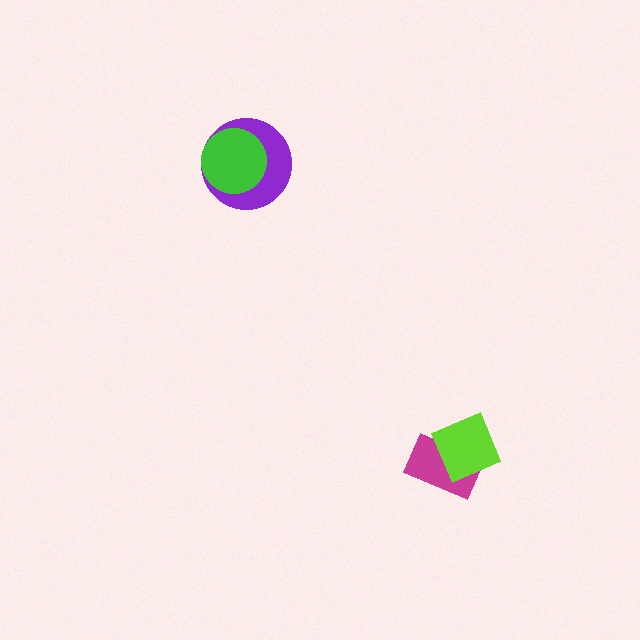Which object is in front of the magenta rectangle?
The lime diamond is in front of the magenta rectangle.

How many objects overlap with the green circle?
1 object overlaps with the green circle.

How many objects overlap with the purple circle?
1 object overlaps with the purple circle.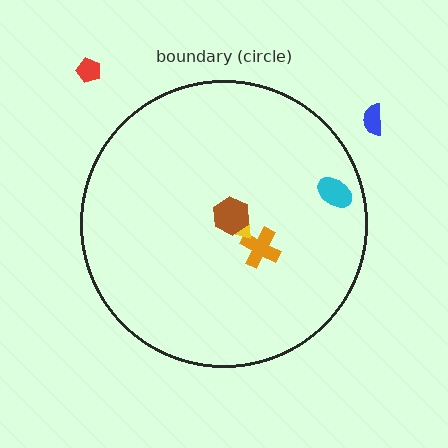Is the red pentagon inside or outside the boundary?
Outside.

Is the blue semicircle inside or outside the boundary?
Outside.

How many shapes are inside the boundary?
4 inside, 2 outside.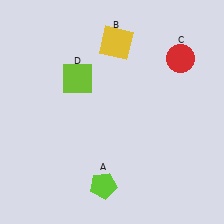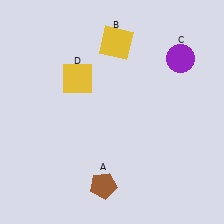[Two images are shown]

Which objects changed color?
A changed from lime to brown. C changed from red to purple. D changed from lime to yellow.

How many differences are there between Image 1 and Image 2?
There are 3 differences between the two images.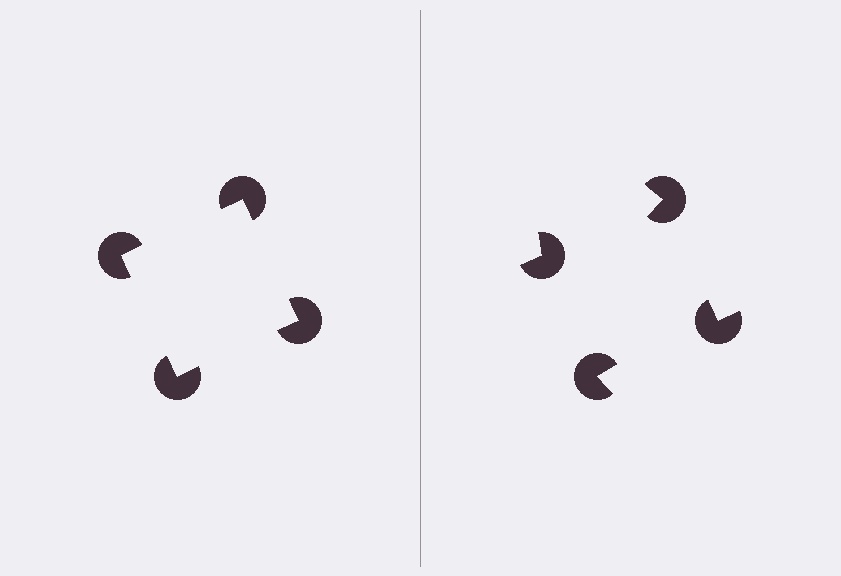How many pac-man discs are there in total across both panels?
8 — 4 on each side.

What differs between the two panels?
The pac-man discs are positioned identically on both sides; only the wedge orientations differ. On the left they align to a square; on the right they are misaligned.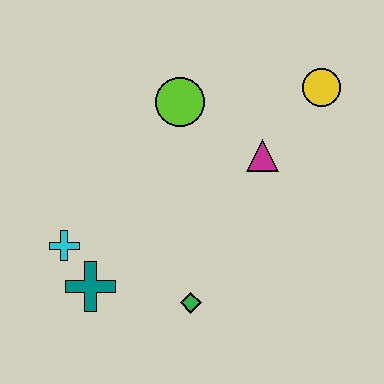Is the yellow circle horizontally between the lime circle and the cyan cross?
No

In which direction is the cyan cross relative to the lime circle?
The cyan cross is below the lime circle.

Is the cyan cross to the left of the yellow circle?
Yes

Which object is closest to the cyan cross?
The teal cross is closest to the cyan cross.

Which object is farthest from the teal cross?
The yellow circle is farthest from the teal cross.